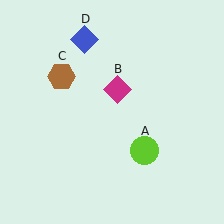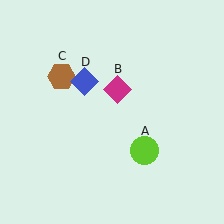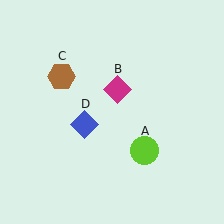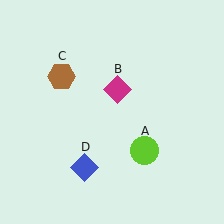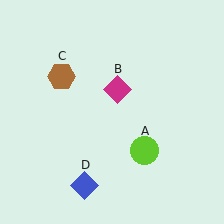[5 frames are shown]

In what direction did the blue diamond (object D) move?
The blue diamond (object D) moved down.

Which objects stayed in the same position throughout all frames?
Lime circle (object A) and magenta diamond (object B) and brown hexagon (object C) remained stationary.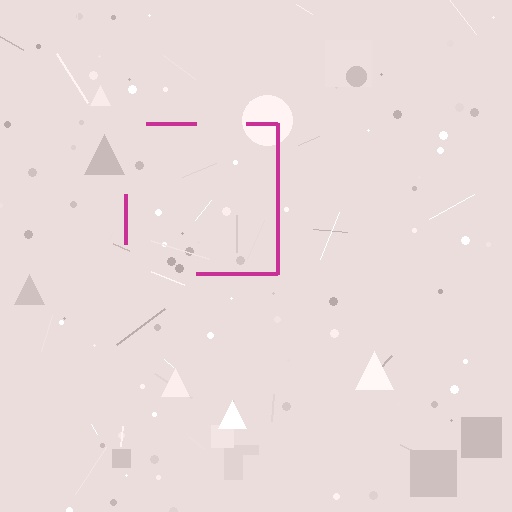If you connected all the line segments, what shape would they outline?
They would outline a square.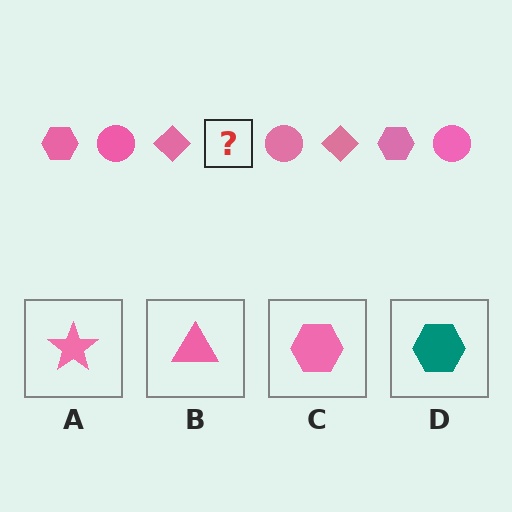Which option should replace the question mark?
Option C.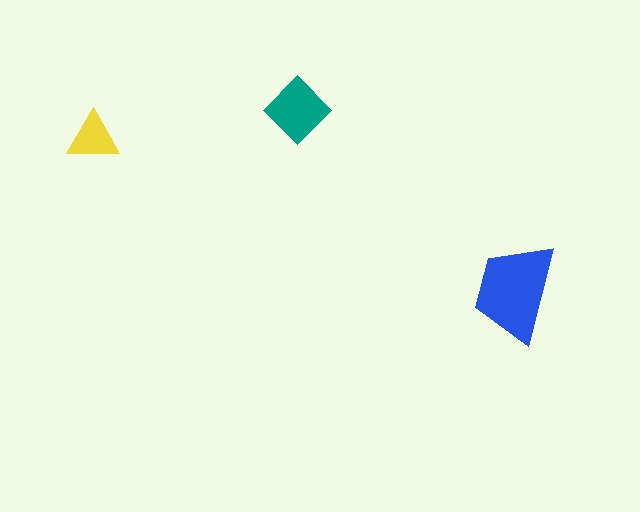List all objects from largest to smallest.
The blue trapezoid, the teal diamond, the yellow triangle.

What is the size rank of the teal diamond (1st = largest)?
2nd.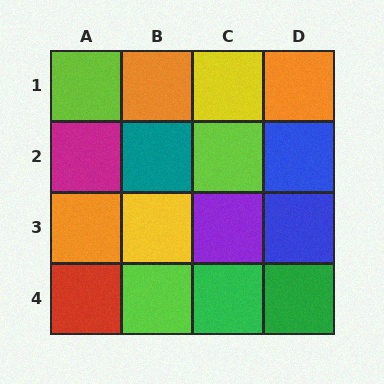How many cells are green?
2 cells are green.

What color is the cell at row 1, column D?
Orange.